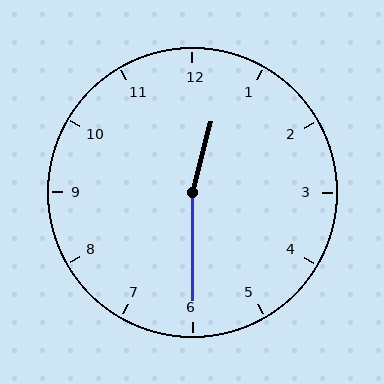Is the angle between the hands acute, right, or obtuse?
It is obtuse.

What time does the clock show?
12:30.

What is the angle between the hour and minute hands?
Approximately 165 degrees.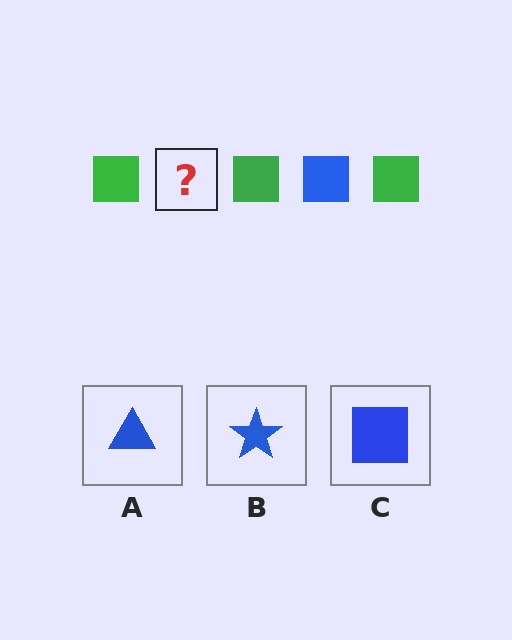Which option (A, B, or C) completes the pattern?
C.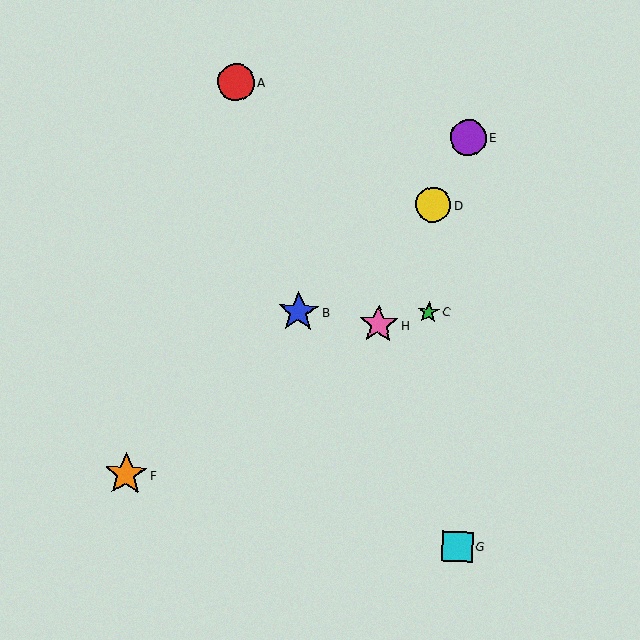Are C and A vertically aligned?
No, C is at x≈429 and A is at x≈236.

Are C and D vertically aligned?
Yes, both are at x≈429.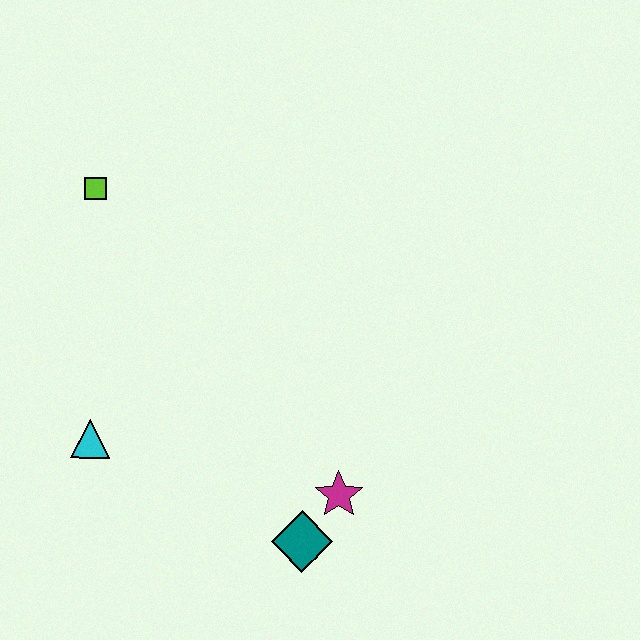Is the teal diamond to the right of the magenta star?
No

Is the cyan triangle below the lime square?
Yes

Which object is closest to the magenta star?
The teal diamond is closest to the magenta star.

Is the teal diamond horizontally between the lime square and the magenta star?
Yes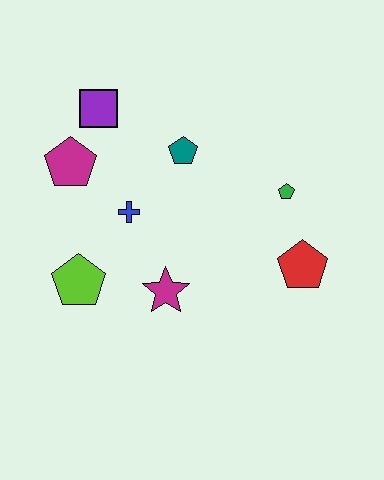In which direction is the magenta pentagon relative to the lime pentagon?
The magenta pentagon is above the lime pentagon.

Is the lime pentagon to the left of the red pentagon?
Yes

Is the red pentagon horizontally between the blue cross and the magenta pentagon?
No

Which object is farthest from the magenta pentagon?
The red pentagon is farthest from the magenta pentagon.